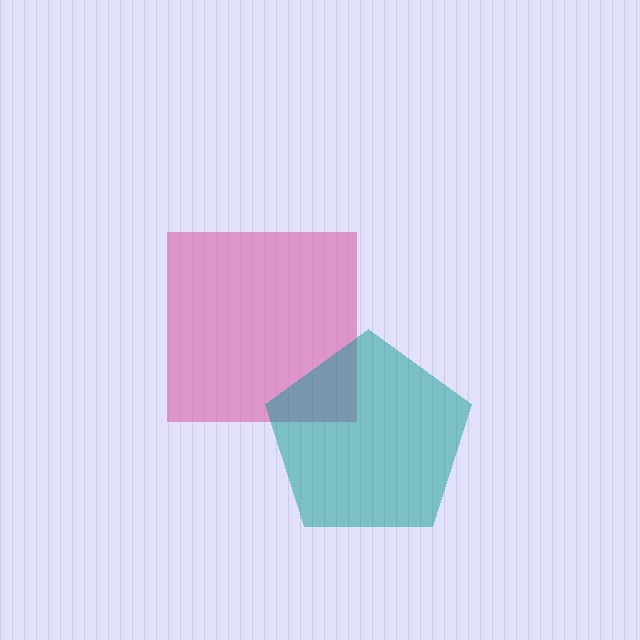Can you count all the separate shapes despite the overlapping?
Yes, there are 2 separate shapes.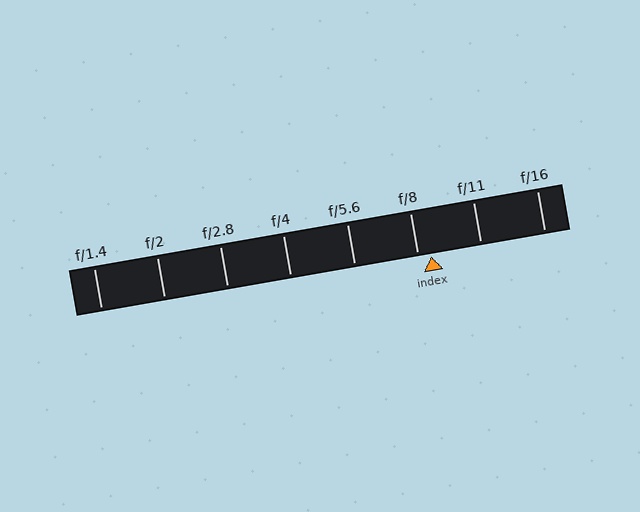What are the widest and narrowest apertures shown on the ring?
The widest aperture shown is f/1.4 and the narrowest is f/16.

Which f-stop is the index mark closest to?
The index mark is closest to f/8.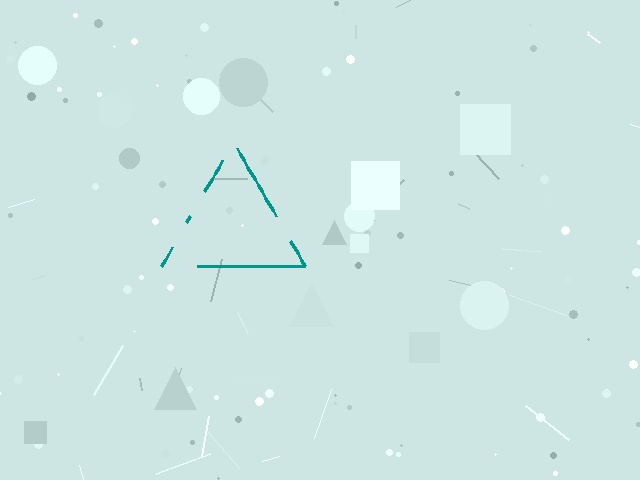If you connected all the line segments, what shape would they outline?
They would outline a triangle.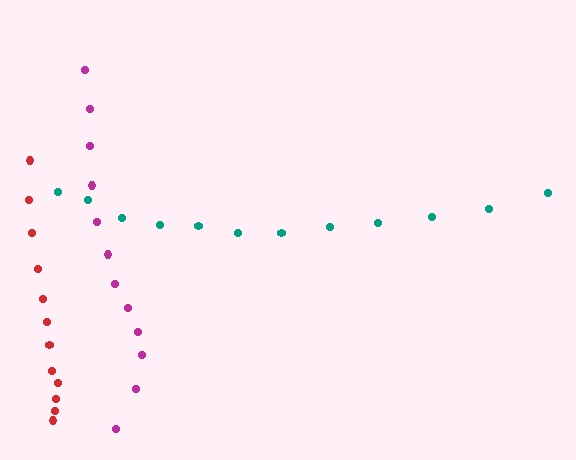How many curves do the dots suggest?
There are 3 distinct paths.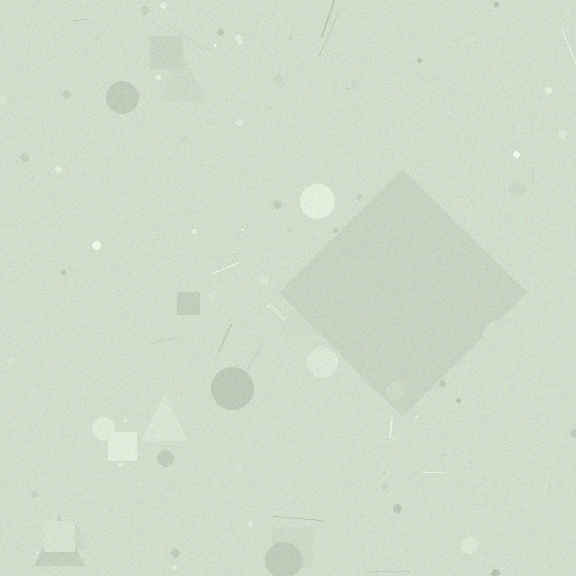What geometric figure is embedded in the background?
A diamond is embedded in the background.